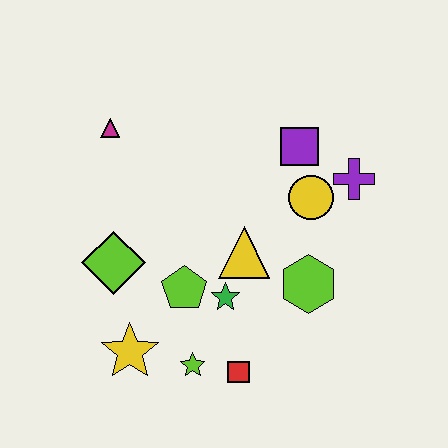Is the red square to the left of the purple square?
Yes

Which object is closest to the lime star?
The red square is closest to the lime star.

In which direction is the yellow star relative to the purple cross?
The yellow star is to the left of the purple cross.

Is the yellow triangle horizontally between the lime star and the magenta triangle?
No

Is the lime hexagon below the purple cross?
Yes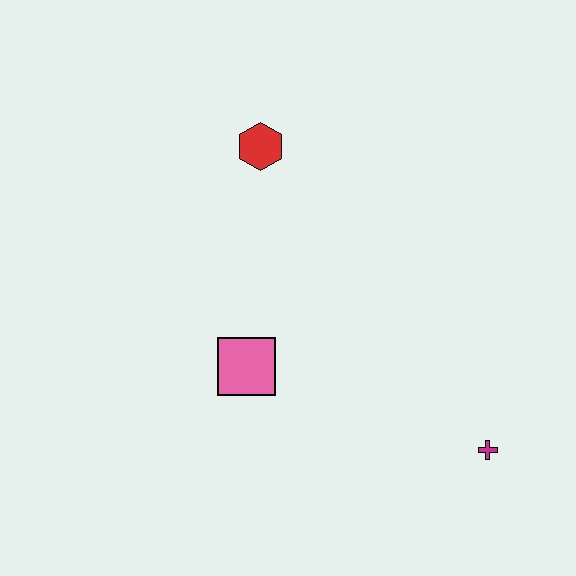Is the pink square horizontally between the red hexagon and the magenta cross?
No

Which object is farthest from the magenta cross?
The red hexagon is farthest from the magenta cross.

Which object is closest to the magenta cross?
The pink square is closest to the magenta cross.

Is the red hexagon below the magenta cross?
No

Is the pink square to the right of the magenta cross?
No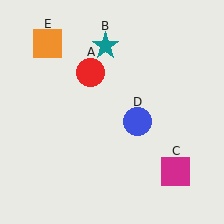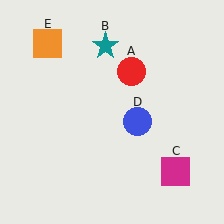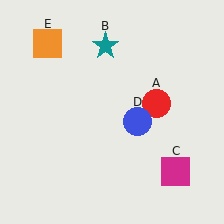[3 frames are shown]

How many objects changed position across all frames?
1 object changed position: red circle (object A).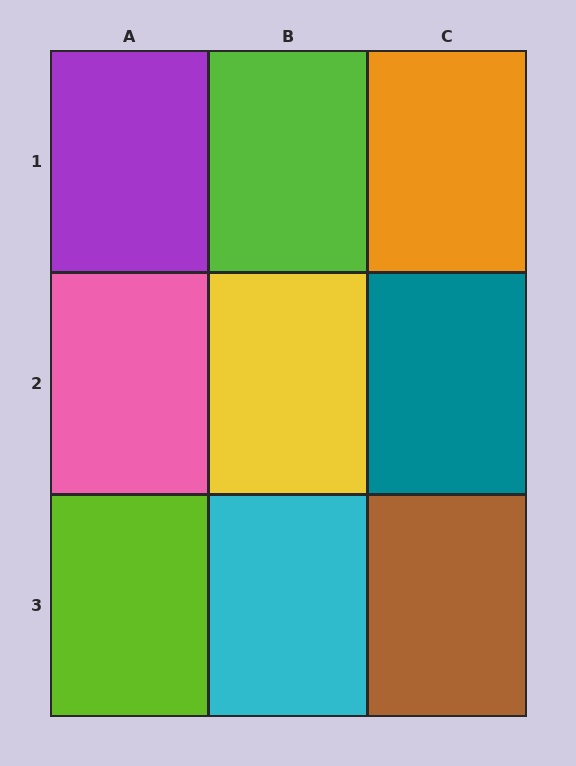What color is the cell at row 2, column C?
Teal.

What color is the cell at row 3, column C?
Brown.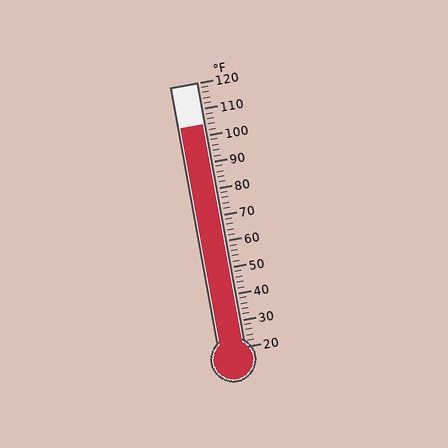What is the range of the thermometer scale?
The thermometer scale ranges from 20°F to 120°F.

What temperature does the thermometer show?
The thermometer shows approximately 104°F.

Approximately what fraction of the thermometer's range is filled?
The thermometer is filled to approximately 85% of its range.